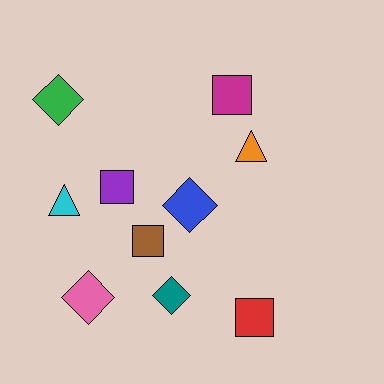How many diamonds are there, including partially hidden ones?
There are 4 diamonds.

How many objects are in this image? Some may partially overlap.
There are 10 objects.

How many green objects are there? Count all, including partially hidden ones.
There is 1 green object.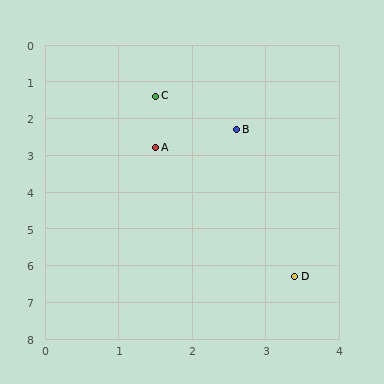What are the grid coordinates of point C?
Point C is at approximately (1.5, 1.4).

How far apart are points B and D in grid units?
Points B and D are about 4.1 grid units apart.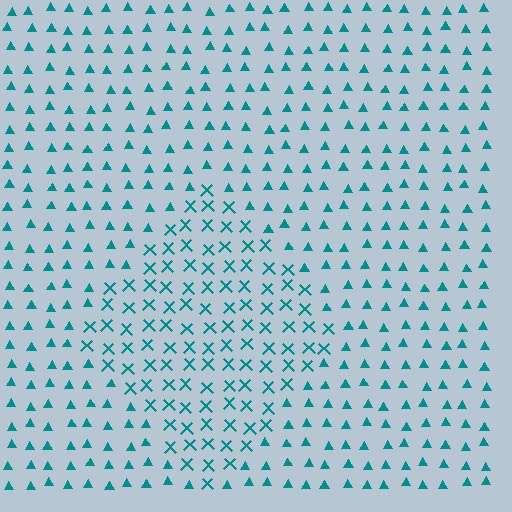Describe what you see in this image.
The image is filled with small teal elements arranged in a uniform grid. A diamond-shaped region contains X marks, while the surrounding area contains triangles. The boundary is defined purely by the change in element shape.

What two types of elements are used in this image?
The image uses X marks inside the diamond region and triangles outside it.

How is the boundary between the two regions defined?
The boundary is defined by a change in element shape: X marks inside vs. triangles outside. All elements share the same color and spacing.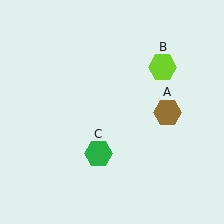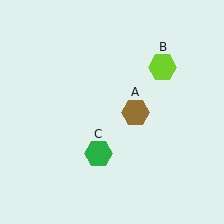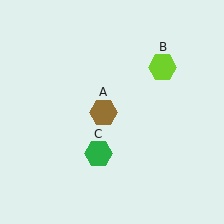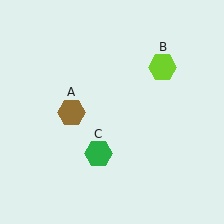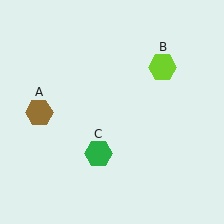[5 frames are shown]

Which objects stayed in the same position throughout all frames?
Lime hexagon (object B) and green hexagon (object C) remained stationary.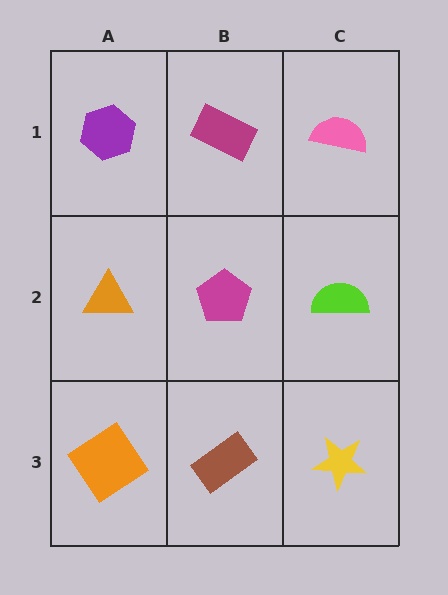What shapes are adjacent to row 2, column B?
A magenta rectangle (row 1, column B), a brown rectangle (row 3, column B), an orange triangle (row 2, column A), a lime semicircle (row 2, column C).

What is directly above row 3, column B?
A magenta pentagon.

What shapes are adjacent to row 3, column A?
An orange triangle (row 2, column A), a brown rectangle (row 3, column B).